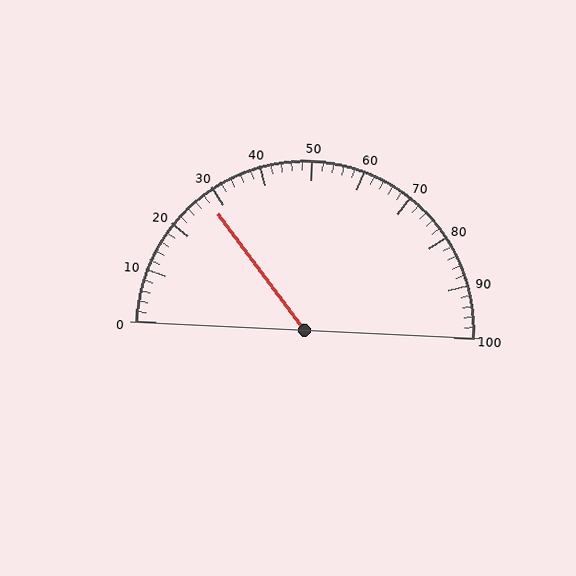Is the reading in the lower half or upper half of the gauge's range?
The reading is in the lower half of the range (0 to 100).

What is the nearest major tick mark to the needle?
The nearest major tick mark is 30.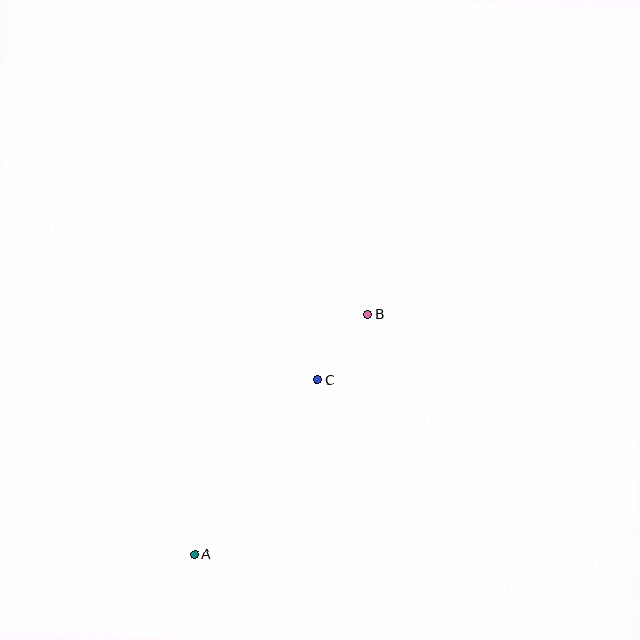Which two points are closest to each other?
Points B and C are closest to each other.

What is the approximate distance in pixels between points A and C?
The distance between A and C is approximately 213 pixels.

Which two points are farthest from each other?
Points A and B are farthest from each other.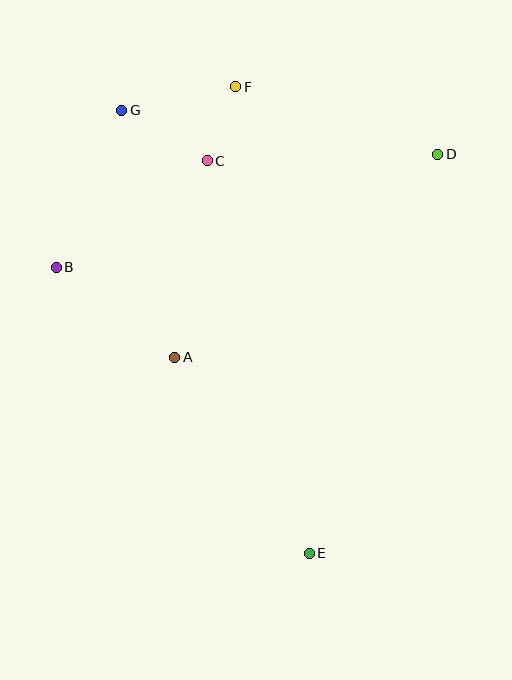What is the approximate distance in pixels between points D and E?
The distance between D and E is approximately 419 pixels.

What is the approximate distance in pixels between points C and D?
The distance between C and D is approximately 231 pixels.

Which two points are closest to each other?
Points C and F are closest to each other.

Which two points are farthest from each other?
Points E and G are farthest from each other.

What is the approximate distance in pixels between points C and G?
The distance between C and G is approximately 99 pixels.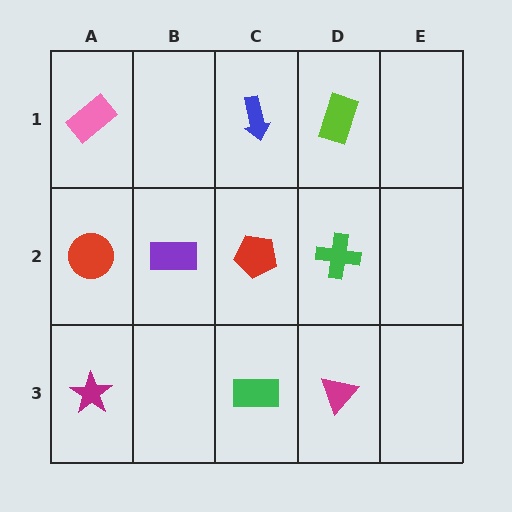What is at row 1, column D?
A lime rectangle.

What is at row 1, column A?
A pink rectangle.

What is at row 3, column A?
A magenta star.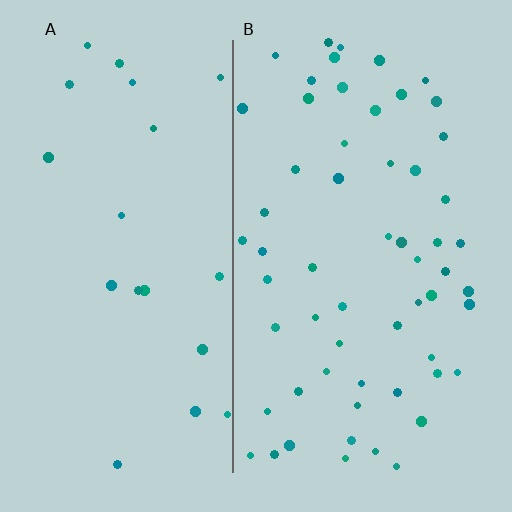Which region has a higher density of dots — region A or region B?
B (the right).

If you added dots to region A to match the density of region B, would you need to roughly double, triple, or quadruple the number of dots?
Approximately triple.